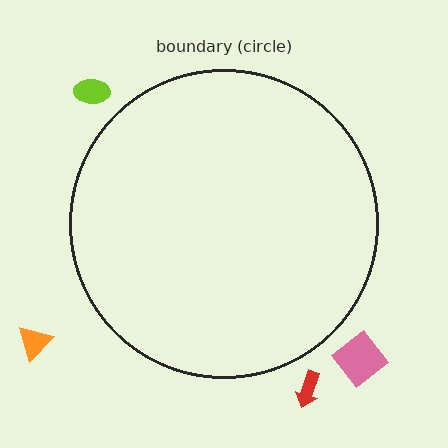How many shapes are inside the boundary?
0 inside, 4 outside.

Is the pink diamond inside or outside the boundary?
Outside.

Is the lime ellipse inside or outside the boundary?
Outside.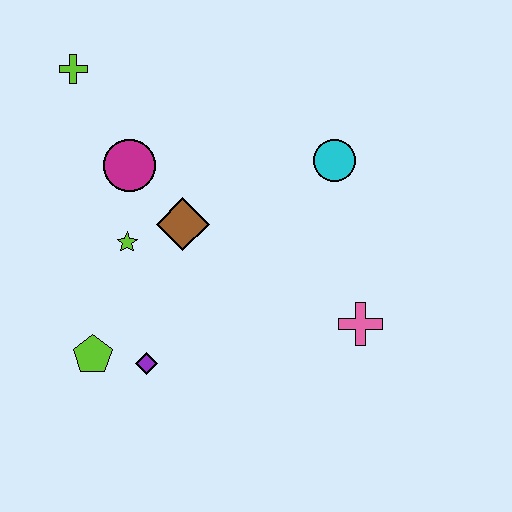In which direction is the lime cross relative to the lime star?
The lime cross is above the lime star.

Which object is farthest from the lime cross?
The pink cross is farthest from the lime cross.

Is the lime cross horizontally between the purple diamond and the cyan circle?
No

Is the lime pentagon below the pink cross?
Yes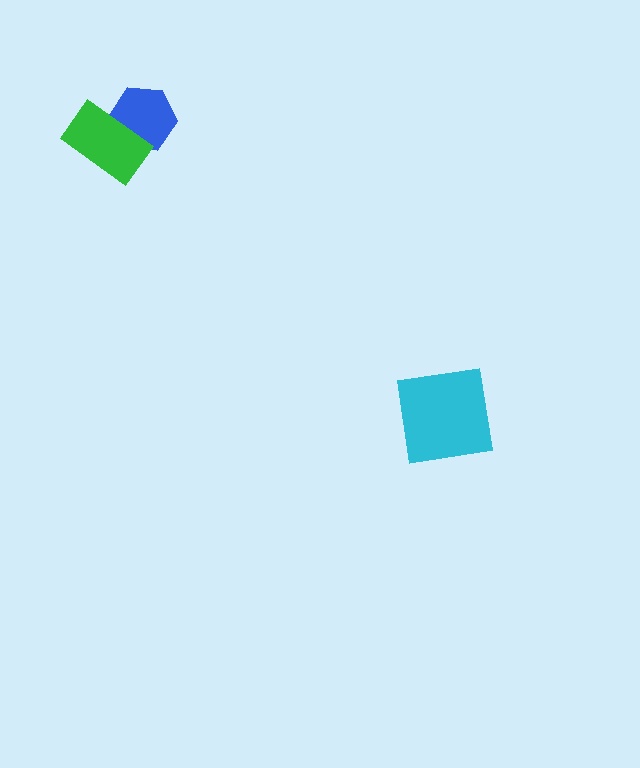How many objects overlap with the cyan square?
0 objects overlap with the cyan square.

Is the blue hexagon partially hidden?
Yes, it is partially covered by another shape.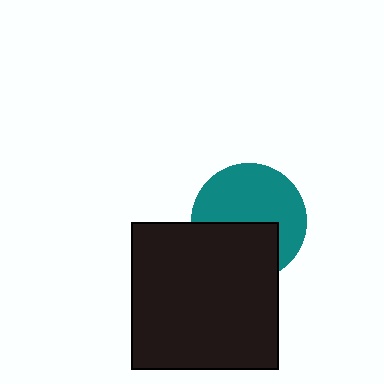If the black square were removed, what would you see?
You would see the complete teal circle.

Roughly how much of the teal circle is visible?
About half of it is visible (roughly 59%).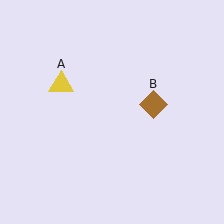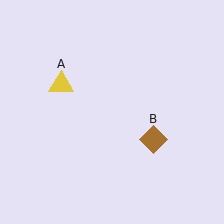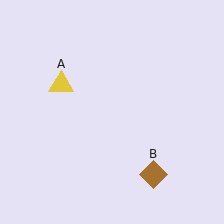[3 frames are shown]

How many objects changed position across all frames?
1 object changed position: brown diamond (object B).